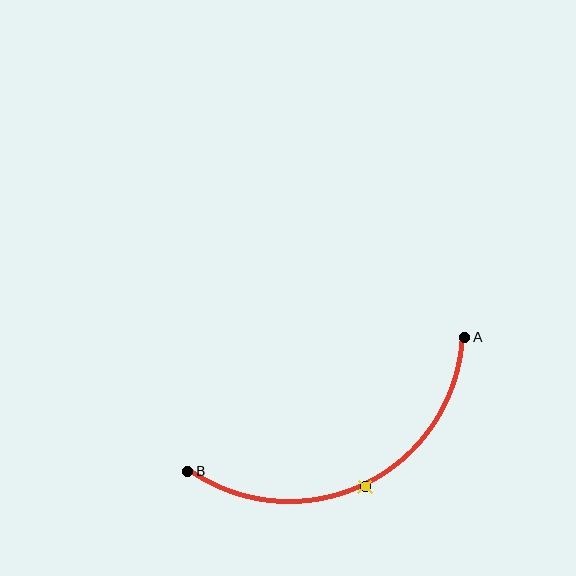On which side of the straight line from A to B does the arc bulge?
The arc bulges below the straight line connecting A and B.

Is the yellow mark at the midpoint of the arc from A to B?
Yes. The yellow mark lies on the arc at equal arc-length from both A and B — it is the arc midpoint.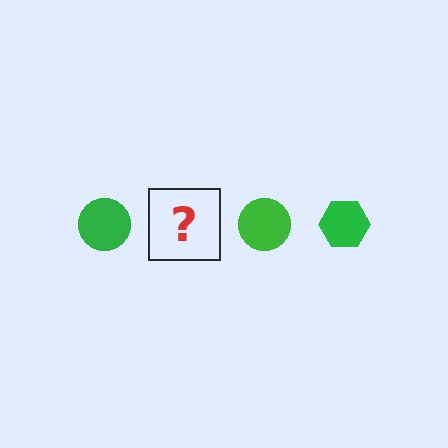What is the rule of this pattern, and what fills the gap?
The rule is that the pattern cycles through circle, hexagon shapes in green. The gap should be filled with a green hexagon.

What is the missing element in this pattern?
The missing element is a green hexagon.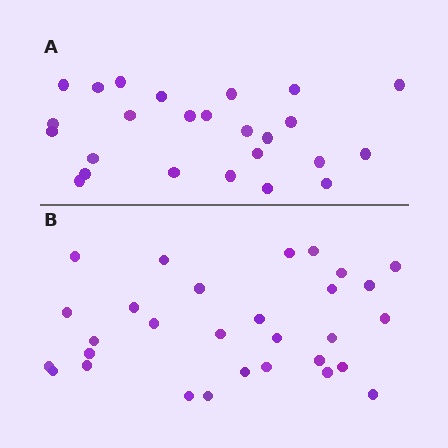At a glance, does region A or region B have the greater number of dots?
Region B (the bottom region) has more dots.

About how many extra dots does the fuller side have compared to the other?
Region B has about 5 more dots than region A.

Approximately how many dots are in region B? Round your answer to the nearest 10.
About 30 dots.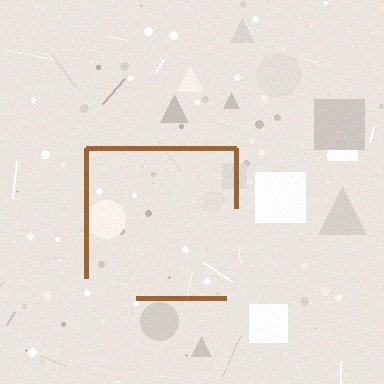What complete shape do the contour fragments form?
The contour fragments form a square.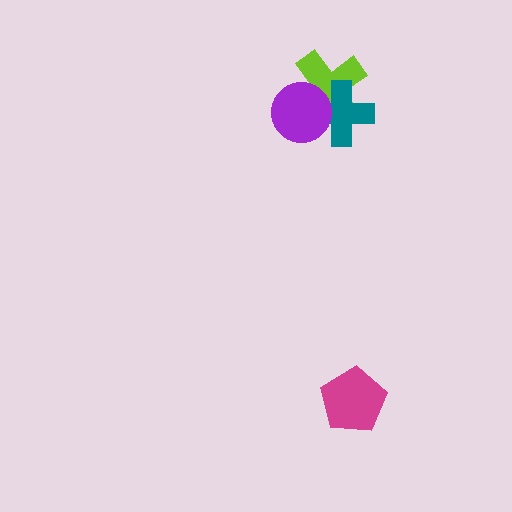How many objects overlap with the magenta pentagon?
0 objects overlap with the magenta pentagon.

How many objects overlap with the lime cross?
2 objects overlap with the lime cross.